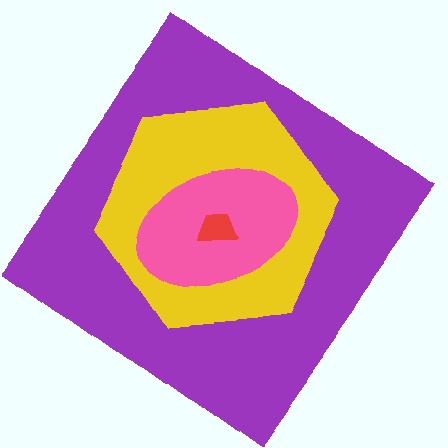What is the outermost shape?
The purple diamond.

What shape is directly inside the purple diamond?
The yellow hexagon.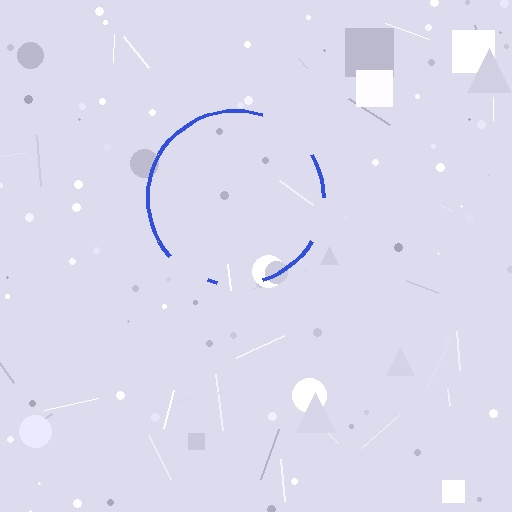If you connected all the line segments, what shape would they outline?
They would outline a circle.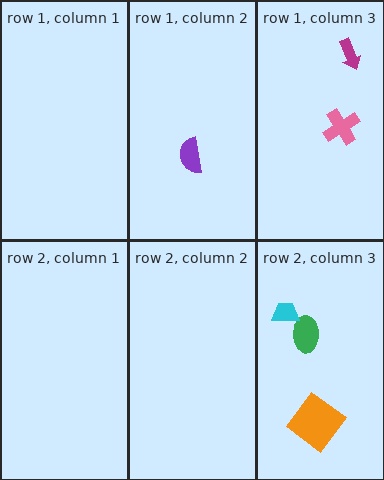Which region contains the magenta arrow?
The row 1, column 3 region.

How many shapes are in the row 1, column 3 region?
2.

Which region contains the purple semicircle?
The row 1, column 2 region.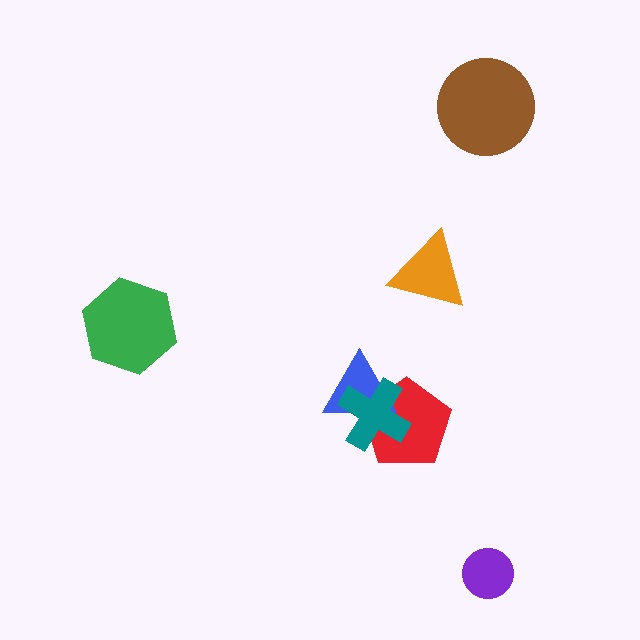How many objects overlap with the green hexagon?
0 objects overlap with the green hexagon.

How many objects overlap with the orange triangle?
0 objects overlap with the orange triangle.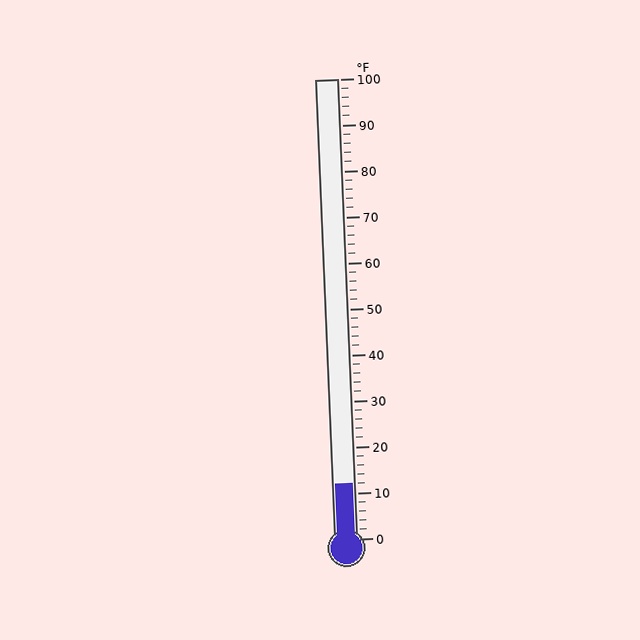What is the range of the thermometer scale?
The thermometer scale ranges from 0°F to 100°F.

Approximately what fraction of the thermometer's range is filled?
The thermometer is filled to approximately 10% of its range.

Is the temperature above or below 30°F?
The temperature is below 30°F.